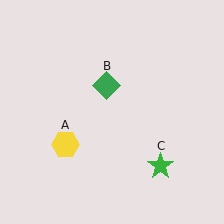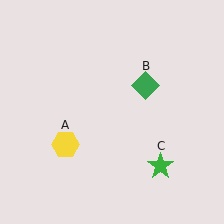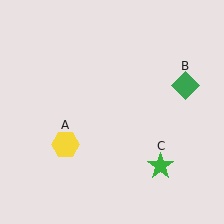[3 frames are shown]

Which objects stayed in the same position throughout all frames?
Yellow hexagon (object A) and green star (object C) remained stationary.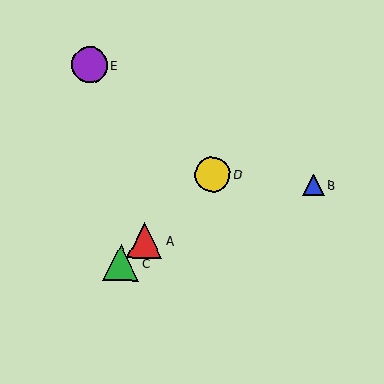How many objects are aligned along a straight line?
3 objects (A, C, D) are aligned along a straight line.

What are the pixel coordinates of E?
Object E is at (89, 65).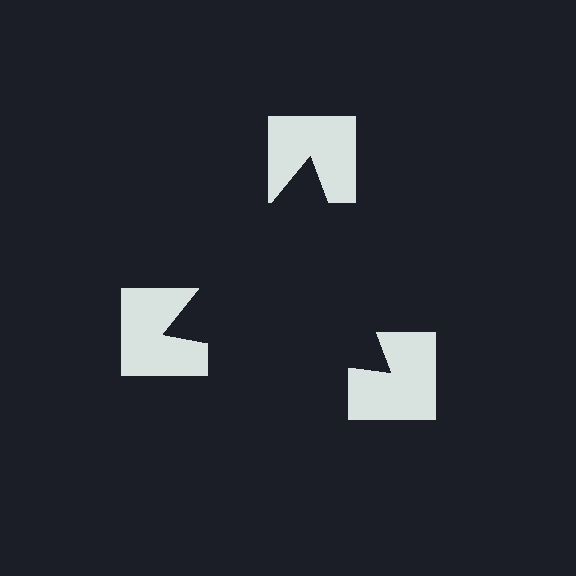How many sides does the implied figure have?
3 sides.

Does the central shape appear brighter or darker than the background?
It typically appears slightly darker than the background, even though no actual brightness change is drawn.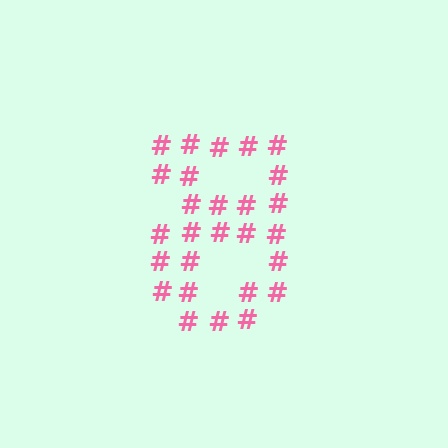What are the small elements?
The small elements are hash symbols.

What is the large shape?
The large shape is the digit 8.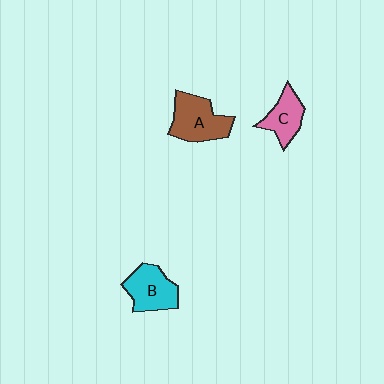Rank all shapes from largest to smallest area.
From largest to smallest: A (brown), B (cyan), C (pink).